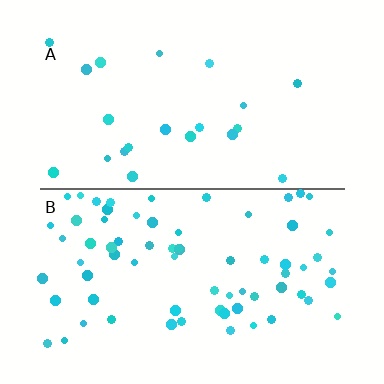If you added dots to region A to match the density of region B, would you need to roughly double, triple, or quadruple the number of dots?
Approximately triple.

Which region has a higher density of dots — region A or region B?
B (the bottom).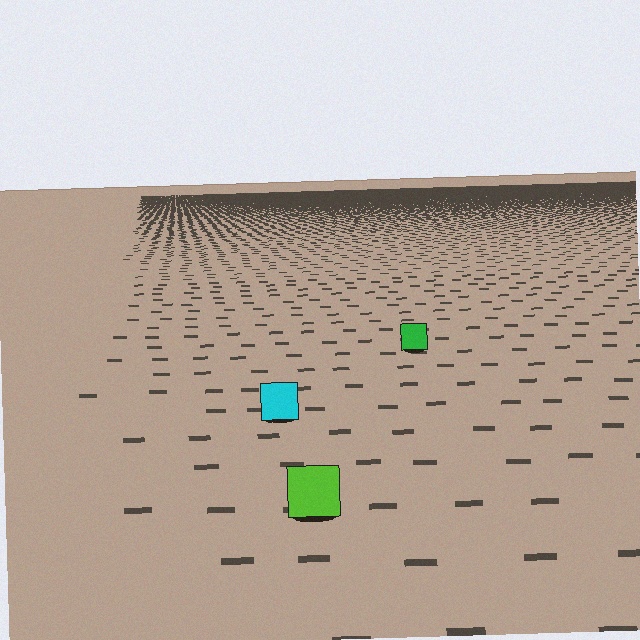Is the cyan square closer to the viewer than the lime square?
No. The lime square is closer — you can tell from the texture gradient: the ground texture is coarser near it.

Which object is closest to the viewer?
The lime square is closest. The texture marks near it are larger and more spread out.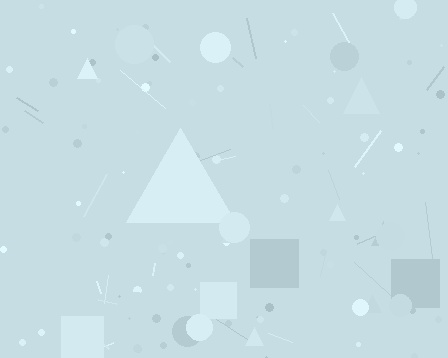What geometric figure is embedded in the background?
A triangle is embedded in the background.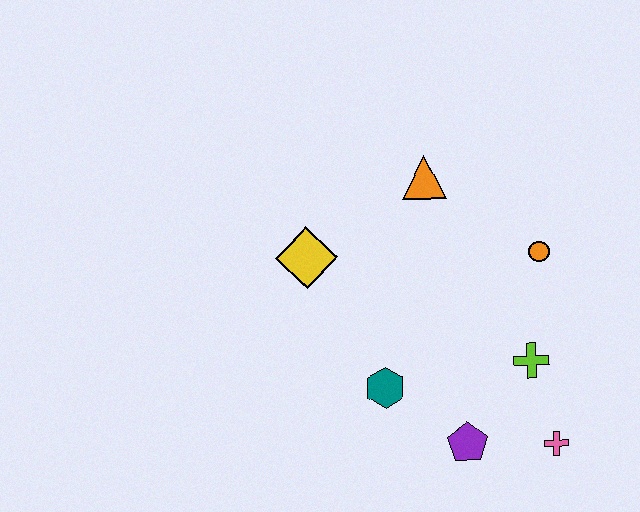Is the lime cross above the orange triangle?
No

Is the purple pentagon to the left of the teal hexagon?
No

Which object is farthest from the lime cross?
The yellow diamond is farthest from the lime cross.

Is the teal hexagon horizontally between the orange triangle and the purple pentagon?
No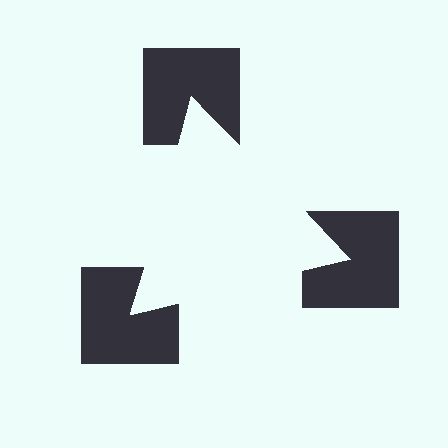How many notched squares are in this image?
There are 3 — one at each vertex of the illusory triangle.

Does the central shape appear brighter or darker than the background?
It typically appears slightly brighter than the background, even though no actual brightness change is drawn.